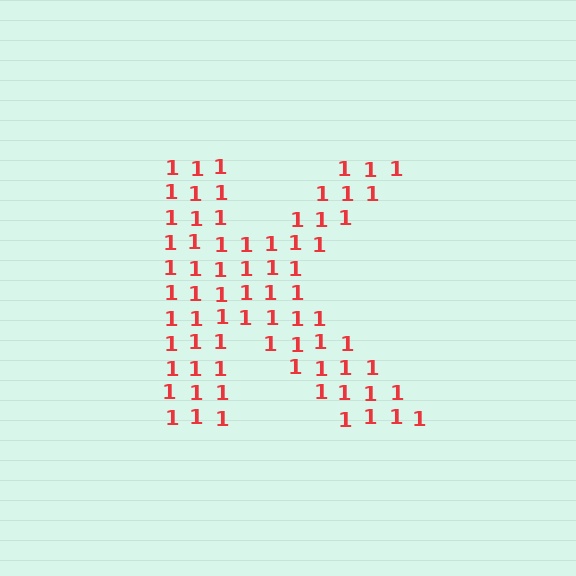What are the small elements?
The small elements are digit 1's.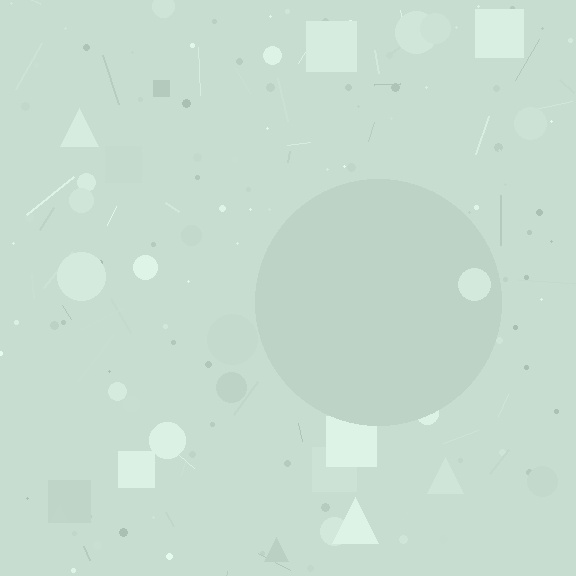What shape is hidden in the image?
A circle is hidden in the image.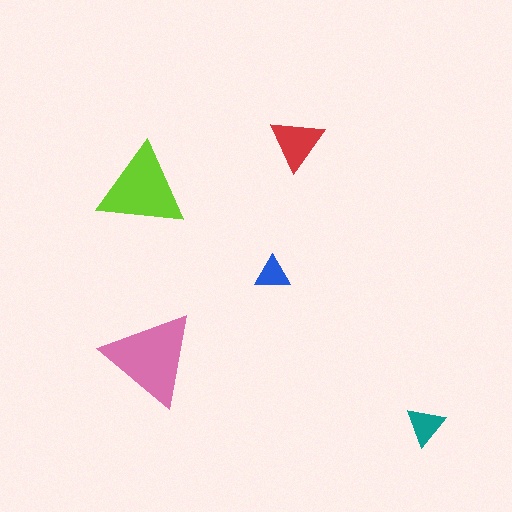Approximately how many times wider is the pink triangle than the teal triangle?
About 2.5 times wider.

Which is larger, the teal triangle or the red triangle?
The red one.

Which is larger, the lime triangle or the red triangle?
The lime one.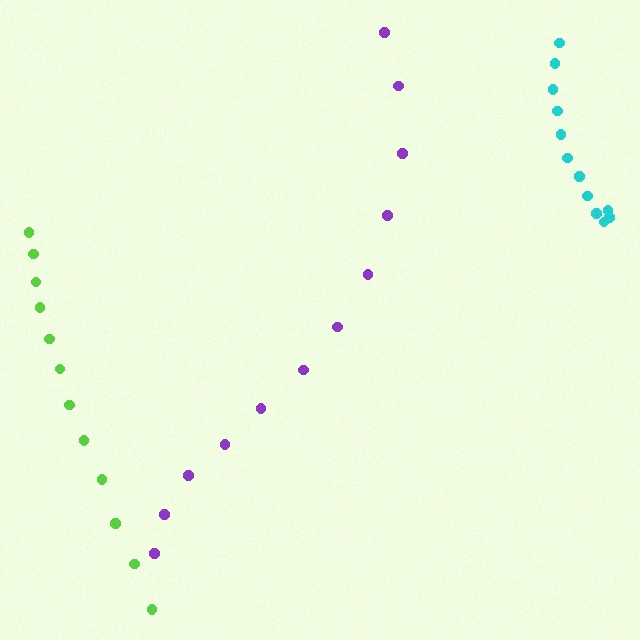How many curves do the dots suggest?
There are 3 distinct paths.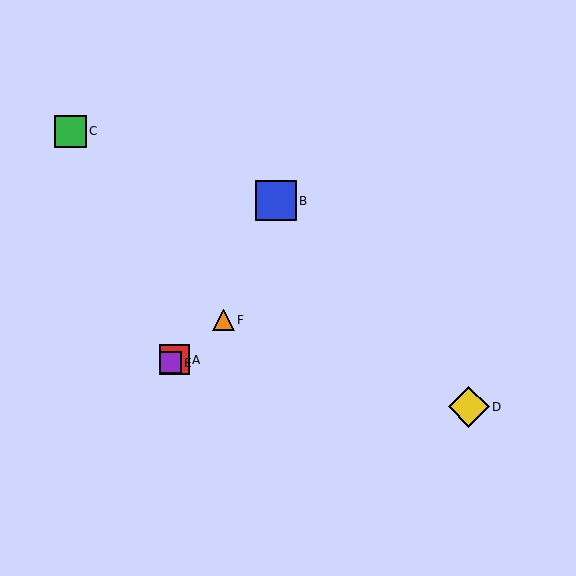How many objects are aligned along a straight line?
3 objects (A, E, F) are aligned along a straight line.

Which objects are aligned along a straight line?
Objects A, E, F are aligned along a straight line.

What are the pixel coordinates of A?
Object A is at (174, 360).